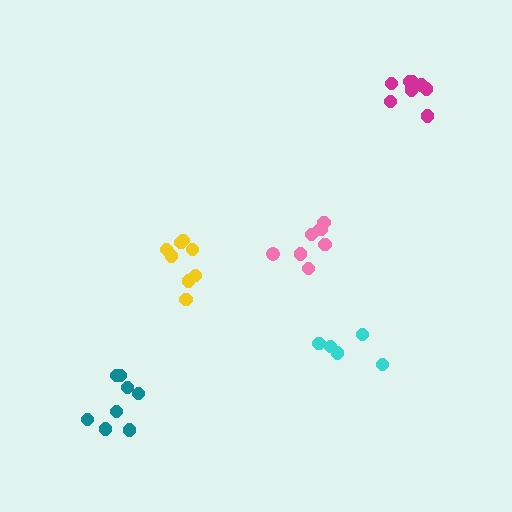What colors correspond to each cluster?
The clusters are colored: teal, magenta, yellow, cyan, pink.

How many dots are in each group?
Group 1: 8 dots, Group 2: 9 dots, Group 3: 8 dots, Group 4: 5 dots, Group 5: 9 dots (39 total).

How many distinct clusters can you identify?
There are 5 distinct clusters.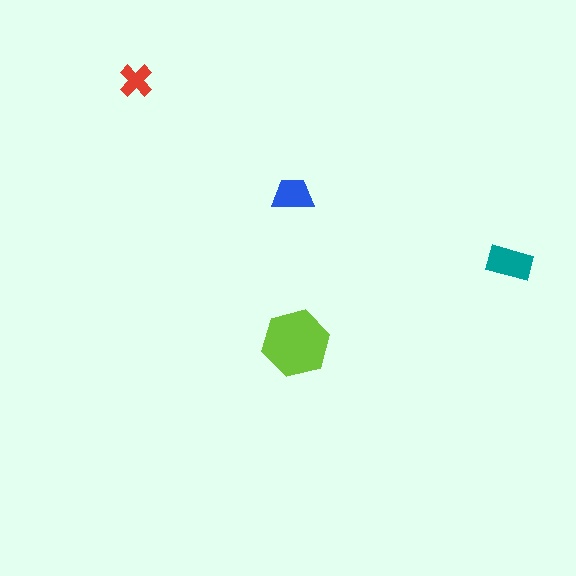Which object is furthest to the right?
The teal rectangle is rightmost.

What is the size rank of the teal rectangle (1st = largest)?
2nd.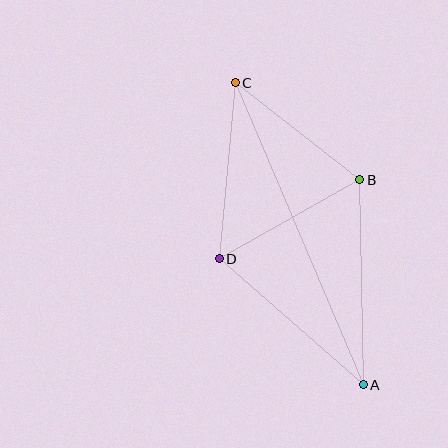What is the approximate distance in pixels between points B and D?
The distance between B and D is approximately 161 pixels.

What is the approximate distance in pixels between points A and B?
The distance between A and B is approximately 205 pixels.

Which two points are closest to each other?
Points B and C are closest to each other.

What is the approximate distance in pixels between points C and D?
The distance between C and D is approximately 176 pixels.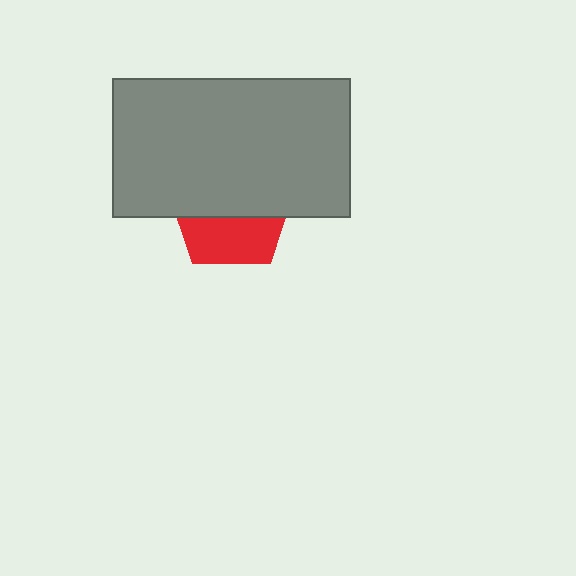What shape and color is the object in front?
The object in front is a gray rectangle.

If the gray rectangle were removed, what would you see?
You would see the complete red pentagon.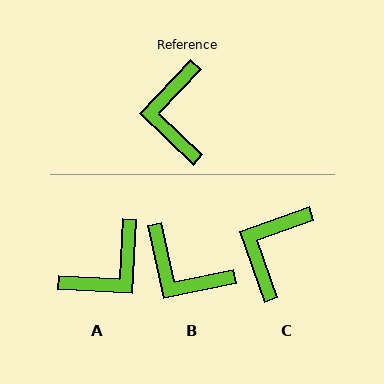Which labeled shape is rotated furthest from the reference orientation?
A, about 130 degrees away.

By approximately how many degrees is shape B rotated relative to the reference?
Approximately 56 degrees counter-clockwise.